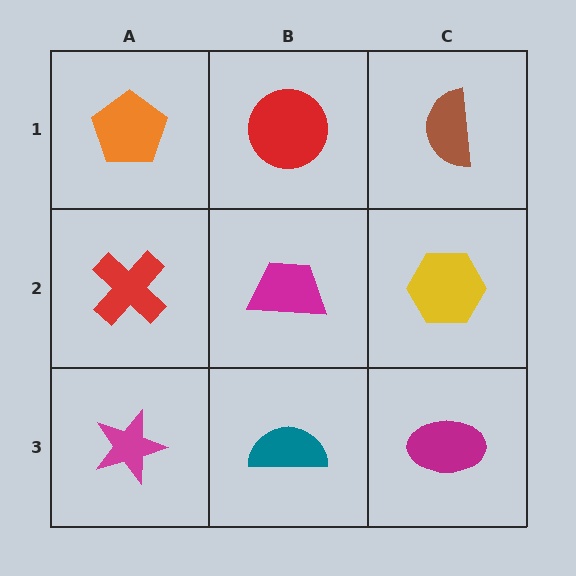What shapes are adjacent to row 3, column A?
A red cross (row 2, column A), a teal semicircle (row 3, column B).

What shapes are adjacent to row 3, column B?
A magenta trapezoid (row 2, column B), a magenta star (row 3, column A), a magenta ellipse (row 3, column C).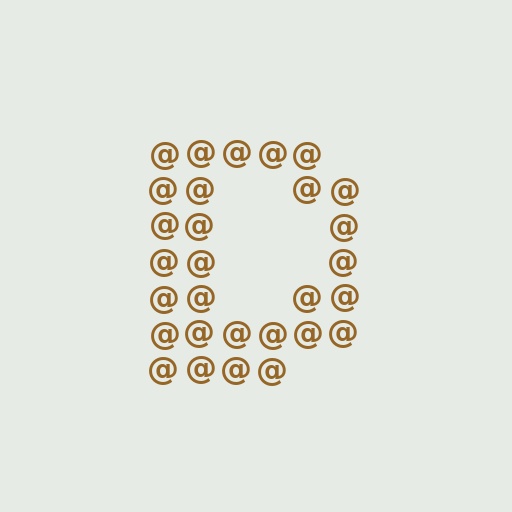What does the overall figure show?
The overall figure shows the letter D.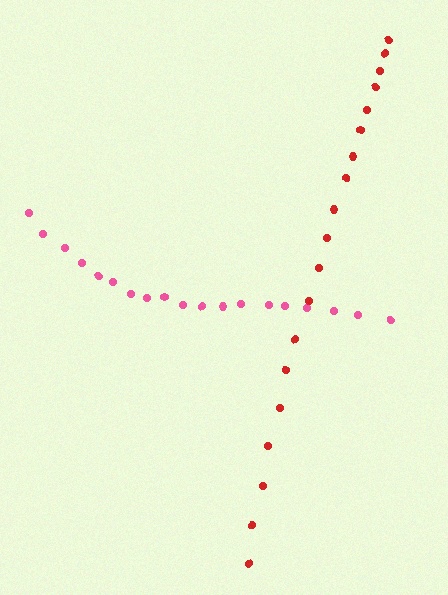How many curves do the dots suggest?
There are 2 distinct paths.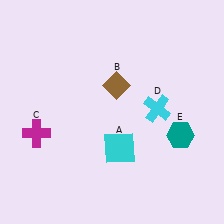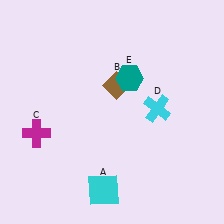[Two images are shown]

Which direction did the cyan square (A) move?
The cyan square (A) moved down.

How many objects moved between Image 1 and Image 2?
2 objects moved between the two images.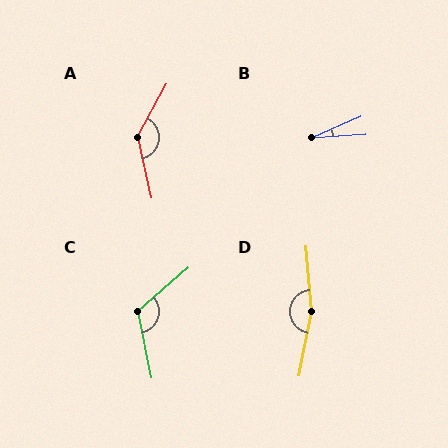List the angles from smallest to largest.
B (20°), C (119°), A (139°), D (165°).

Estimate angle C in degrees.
Approximately 119 degrees.